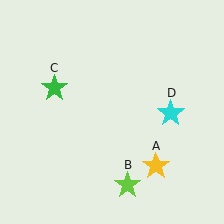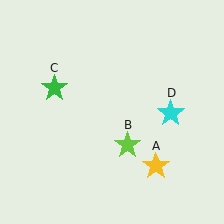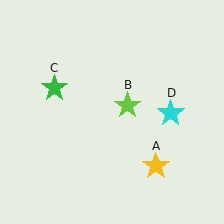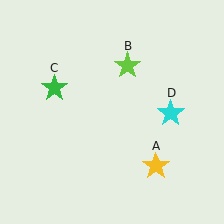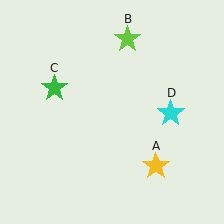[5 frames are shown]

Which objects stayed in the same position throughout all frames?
Yellow star (object A) and green star (object C) and cyan star (object D) remained stationary.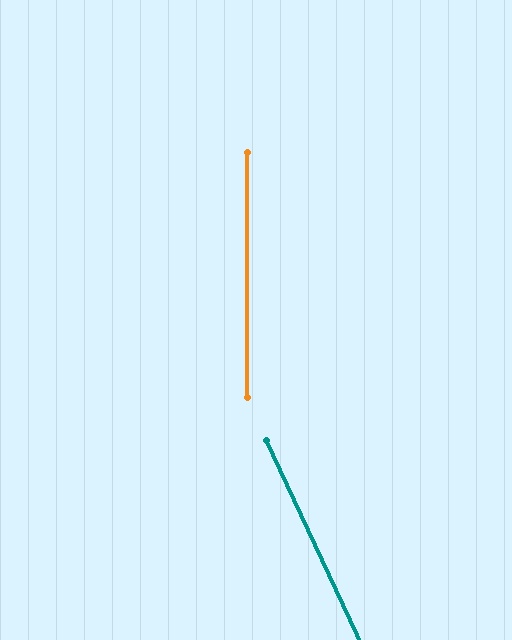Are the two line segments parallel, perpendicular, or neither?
Neither parallel nor perpendicular — they differ by about 25°.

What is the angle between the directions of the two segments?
Approximately 25 degrees.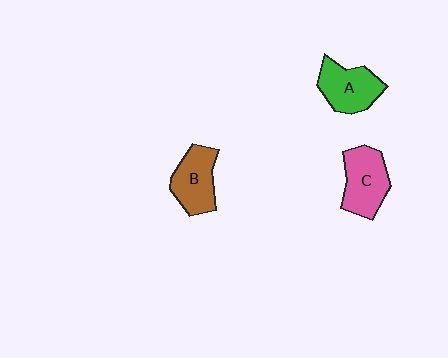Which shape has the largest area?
Shape C (pink).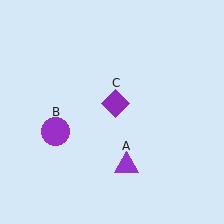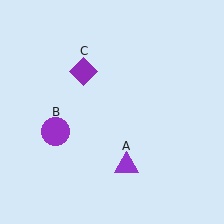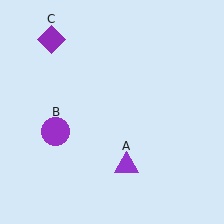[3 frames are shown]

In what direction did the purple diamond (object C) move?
The purple diamond (object C) moved up and to the left.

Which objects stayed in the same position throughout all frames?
Purple triangle (object A) and purple circle (object B) remained stationary.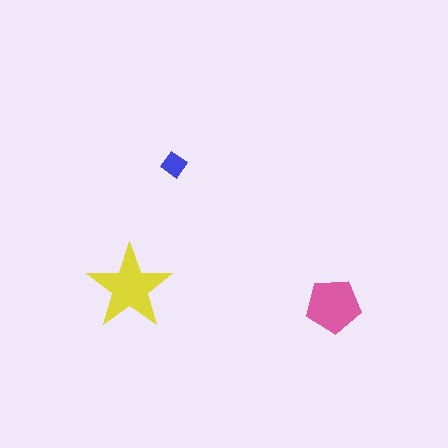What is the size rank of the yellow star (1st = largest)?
1st.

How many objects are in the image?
There are 3 objects in the image.